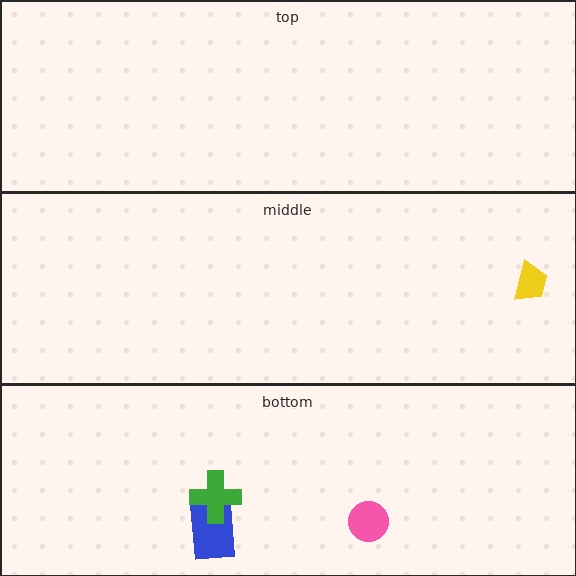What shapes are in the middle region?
The yellow trapezoid.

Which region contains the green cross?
The bottom region.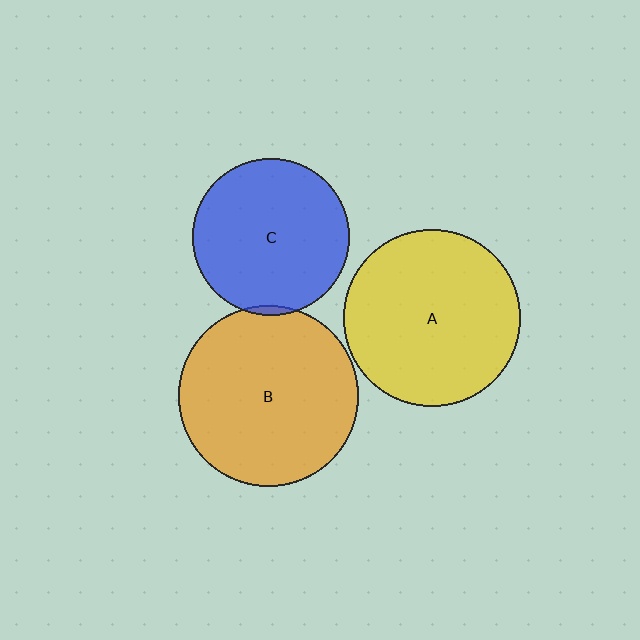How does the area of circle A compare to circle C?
Approximately 1.3 times.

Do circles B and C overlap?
Yes.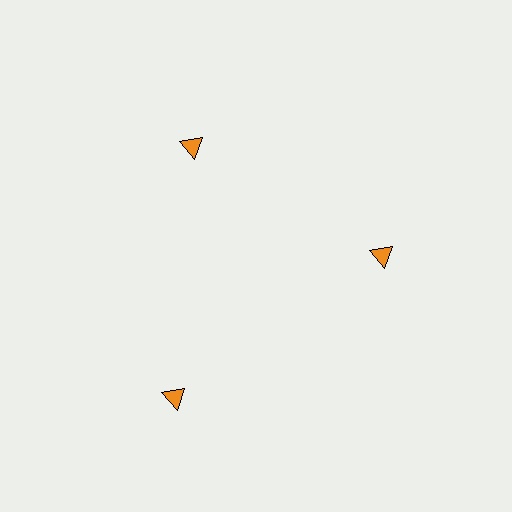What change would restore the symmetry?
The symmetry would be restored by moving it inward, back onto the ring so that all 3 triangles sit at equal angles and equal distance from the center.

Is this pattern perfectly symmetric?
No. The 3 orange triangles are arranged in a ring, but one element near the 7 o'clock position is pushed outward from the center, breaking the 3-fold rotational symmetry.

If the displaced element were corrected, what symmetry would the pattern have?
It would have 3-fold rotational symmetry — the pattern would map onto itself every 120 degrees.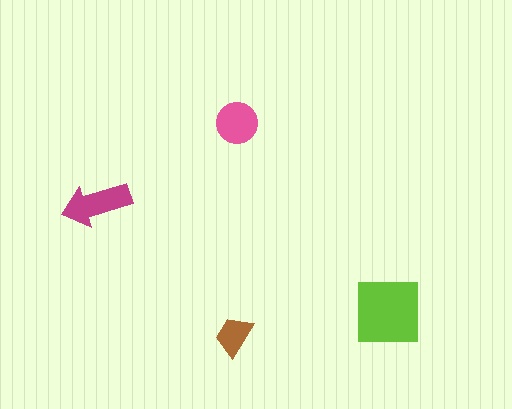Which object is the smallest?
The brown trapezoid.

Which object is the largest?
The lime square.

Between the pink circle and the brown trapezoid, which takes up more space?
The pink circle.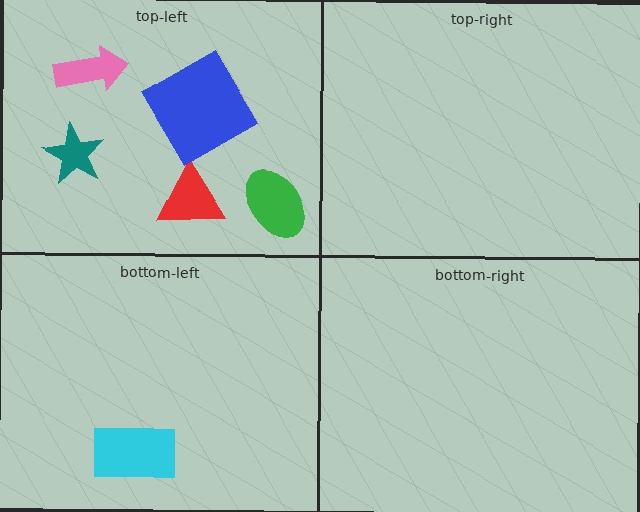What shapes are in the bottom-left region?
The cyan rectangle.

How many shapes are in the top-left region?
5.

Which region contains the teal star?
The top-left region.